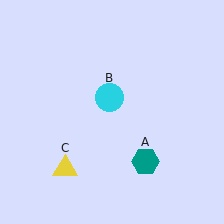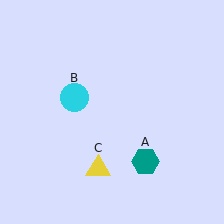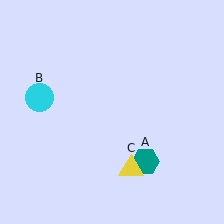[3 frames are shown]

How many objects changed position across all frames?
2 objects changed position: cyan circle (object B), yellow triangle (object C).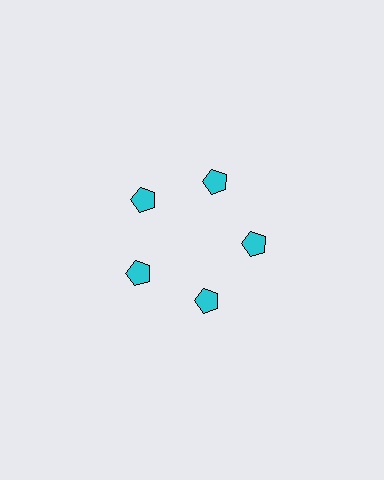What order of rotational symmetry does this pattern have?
This pattern has 5-fold rotational symmetry.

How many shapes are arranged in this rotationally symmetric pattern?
There are 5 shapes, arranged in 5 groups of 1.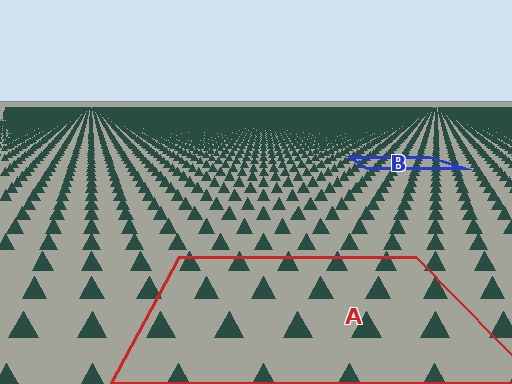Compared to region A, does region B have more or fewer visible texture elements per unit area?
Region B has more texture elements per unit area — they are packed more densely because it is farther away.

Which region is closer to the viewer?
Region A is closer. The texture elements there are larger and more spread out.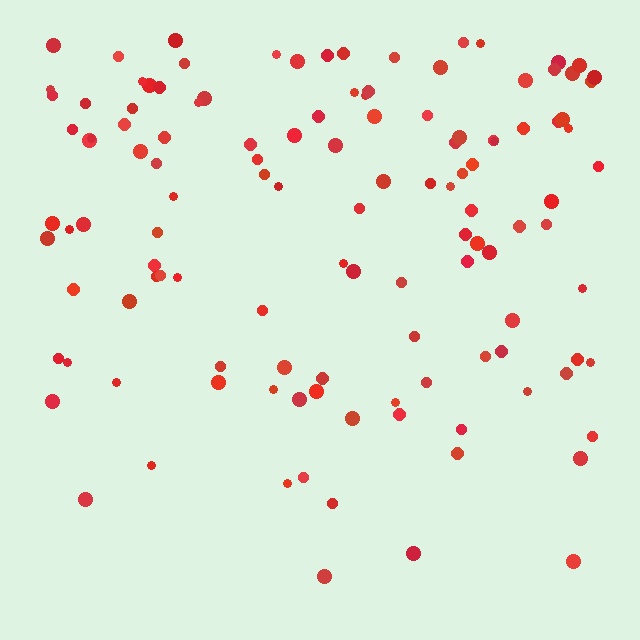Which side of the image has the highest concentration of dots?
The top.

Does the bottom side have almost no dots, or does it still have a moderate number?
Still a moderate number, just noticeably fewer than the top.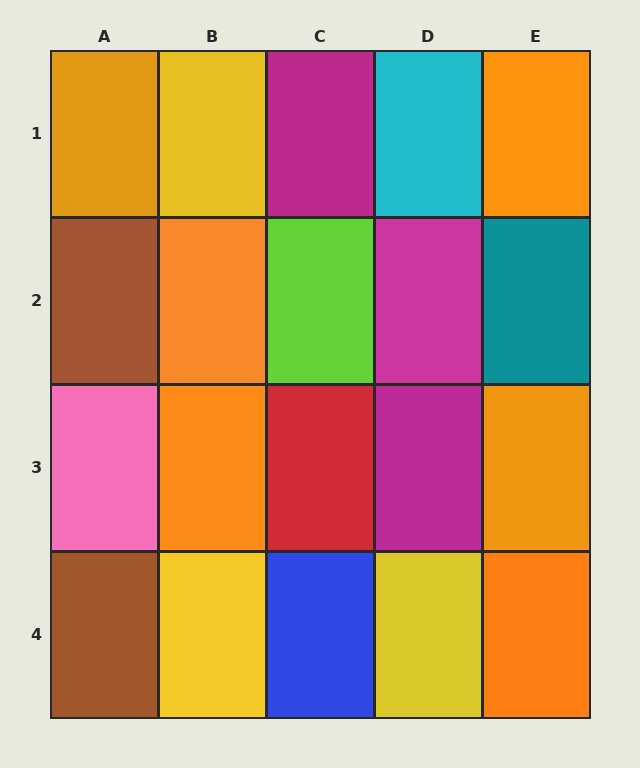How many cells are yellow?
3 cells are yellow.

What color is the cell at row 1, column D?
Cyan.